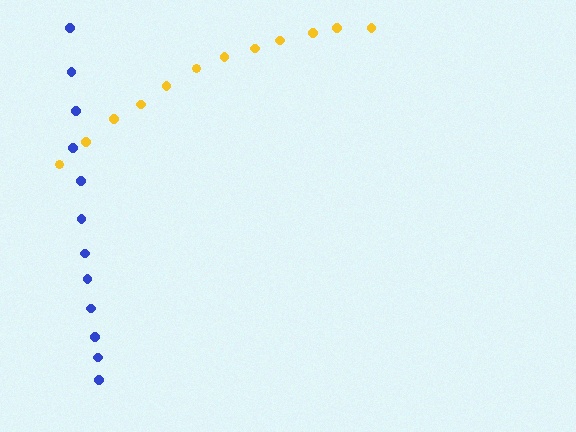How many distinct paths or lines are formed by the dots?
There are 2 distinct paths.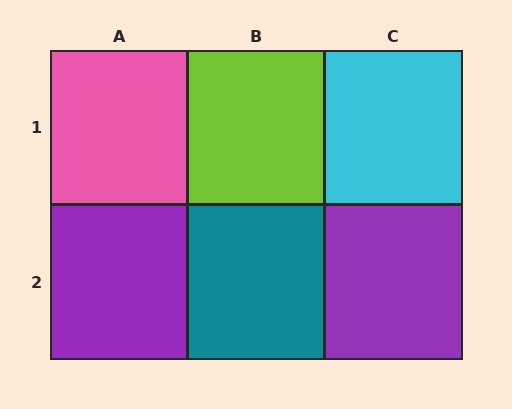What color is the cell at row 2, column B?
Teal.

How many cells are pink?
1 cell is pink.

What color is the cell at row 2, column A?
Purple.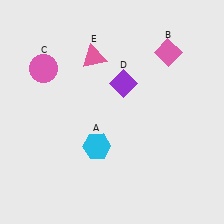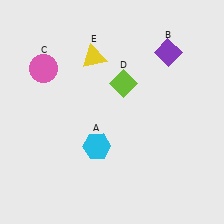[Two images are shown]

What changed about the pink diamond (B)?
In Image 1, B is pink. In Image 2, it changed to purple.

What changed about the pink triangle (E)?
In Image 1, E is pink. In Image 2, it changed to yellow.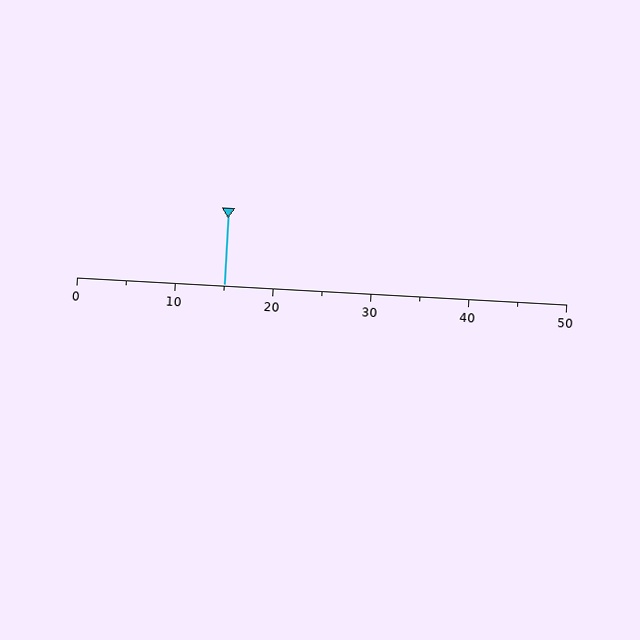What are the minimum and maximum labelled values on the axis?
The axis runs from 0 to 50.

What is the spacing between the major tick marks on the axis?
The major ticks are spaced 10 apart.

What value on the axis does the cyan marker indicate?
The marker indicates approximately 15.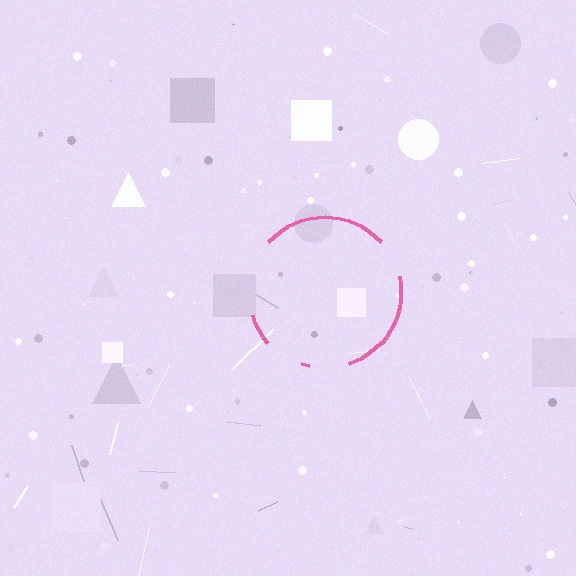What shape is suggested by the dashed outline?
The dashed outline suggests a circle.